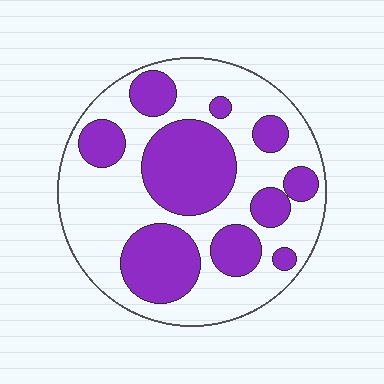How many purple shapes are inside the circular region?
10.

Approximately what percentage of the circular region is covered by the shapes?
Approximately 40%.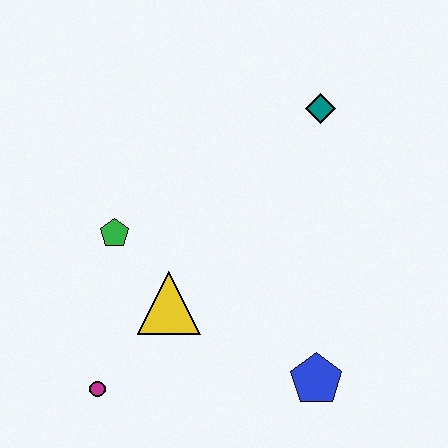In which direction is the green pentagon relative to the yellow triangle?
The green pentagon is above the yellow triangle.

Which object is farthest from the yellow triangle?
The teal diamond is farthest from the yellow triangle.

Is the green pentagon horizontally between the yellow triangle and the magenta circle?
Yes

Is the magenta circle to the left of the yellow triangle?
Yes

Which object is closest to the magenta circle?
The yellow triangle is closest to the magenta circle.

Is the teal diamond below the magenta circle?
No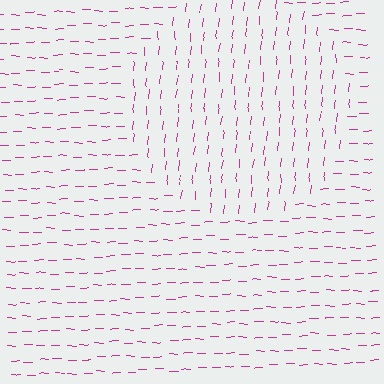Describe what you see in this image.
The image is filled with small magenta line segments. A circle region in the image has lines oriented differently from the surrounding lines, creating a visible texture boundary.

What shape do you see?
I see a circle.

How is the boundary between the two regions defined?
The boundary is defined purely by a change in line orientation (approximately 85 degrees difference). All lines are the same color and thickness.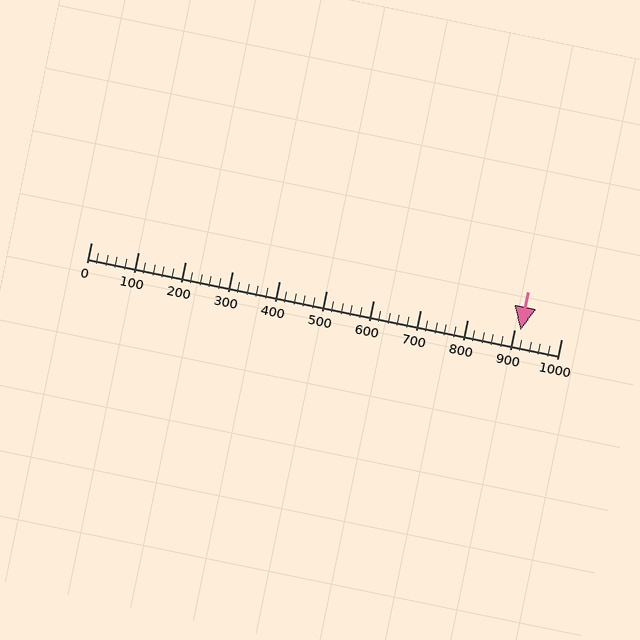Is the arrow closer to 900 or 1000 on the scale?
The arrow is closer to 900.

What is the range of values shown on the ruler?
The ruler shows values from 0 to 1000.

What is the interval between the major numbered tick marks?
The major tick marks are spaced 100 units apart.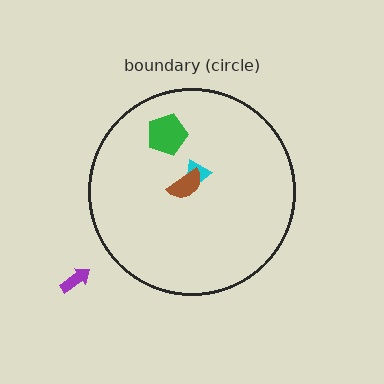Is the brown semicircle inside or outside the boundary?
Inside.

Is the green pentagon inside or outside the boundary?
Inside.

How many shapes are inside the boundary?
3 inside, 1 outside.